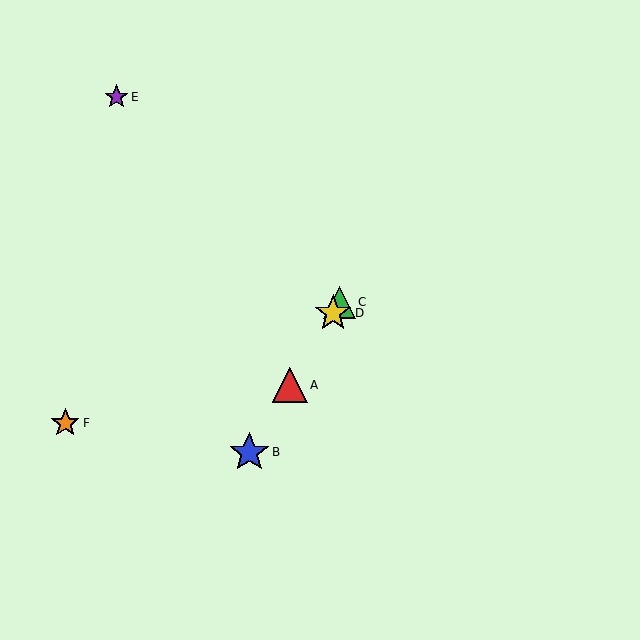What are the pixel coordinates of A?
Object A is at (290, 385).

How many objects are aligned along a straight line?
4 objects (A, B, C, D) are aligned along a straight line.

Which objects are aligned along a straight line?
Objects A, B, C, D are aligned along a straight line.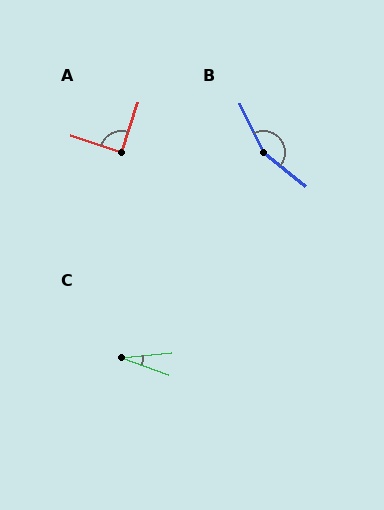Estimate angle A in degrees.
Approximately 89 degrees.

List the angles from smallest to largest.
C (26°), A (89°), B (155°).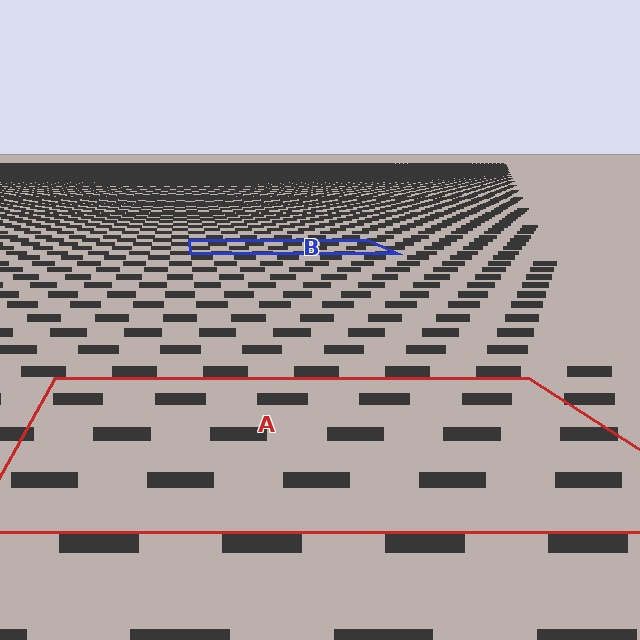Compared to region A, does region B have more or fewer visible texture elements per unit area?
Region B has more texture elements per unit area — they are packed more densely because it is farther away.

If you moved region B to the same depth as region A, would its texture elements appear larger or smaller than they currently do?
They would appear larger. At a closer depth, the same texture elements are projected at a bigger on-screen size.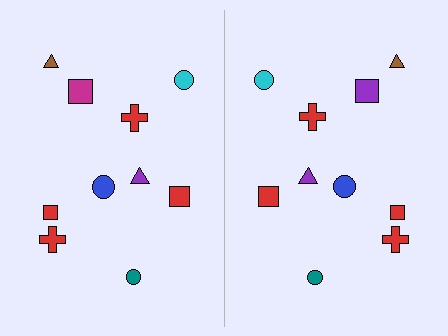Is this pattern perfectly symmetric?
No, the pattern is not perfectly symmetric. The purple square on the right side breaks the symmetry — its mirror counterpart is magenta.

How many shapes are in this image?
There are 20 shapes in this image.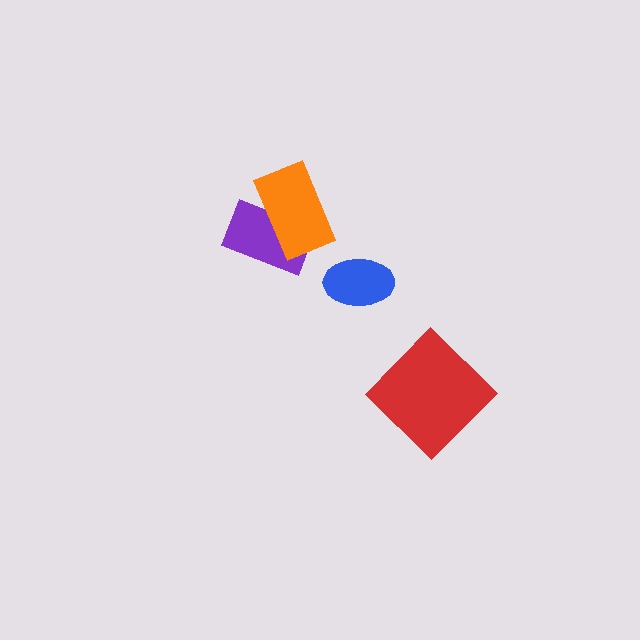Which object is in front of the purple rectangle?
The orange rectangle is in front of the purple rectangle.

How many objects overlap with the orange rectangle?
1 object overlaps with the orange rectangle.